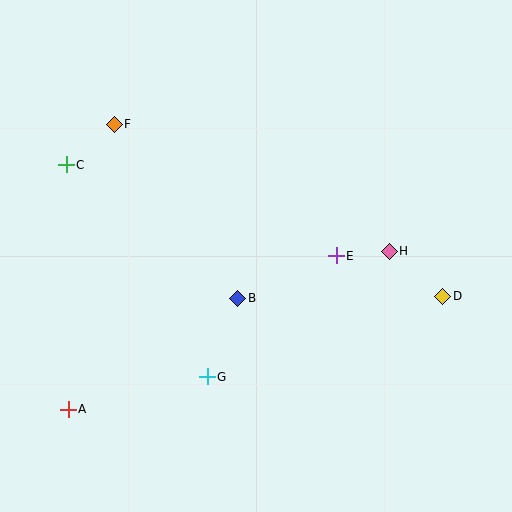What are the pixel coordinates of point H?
Point H is at (389, 251).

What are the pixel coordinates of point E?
Point E is at (336, 256).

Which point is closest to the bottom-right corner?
Point D is closest to the bottom-right corner.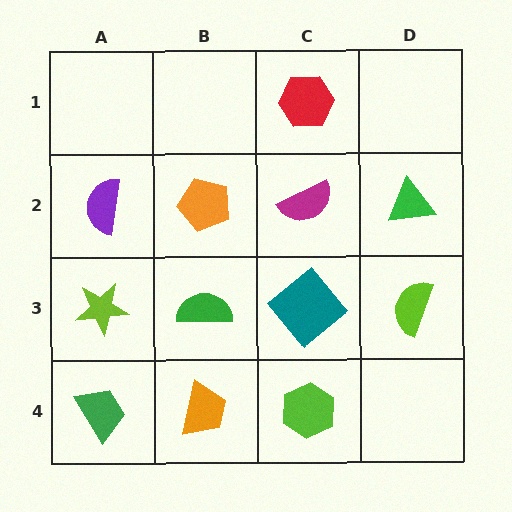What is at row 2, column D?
A green triangle.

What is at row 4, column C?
A lime hexagon.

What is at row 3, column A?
A lime star.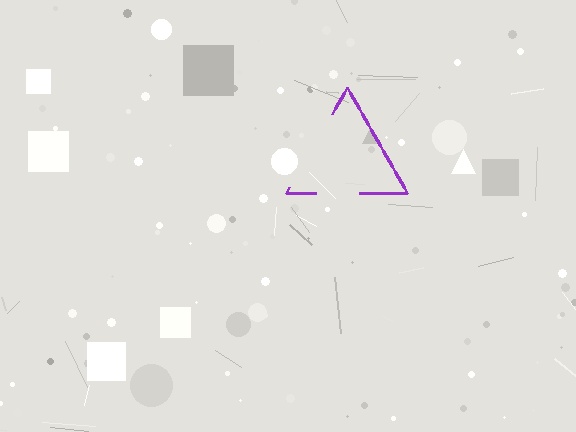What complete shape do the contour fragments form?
The contour fragments form a triangle.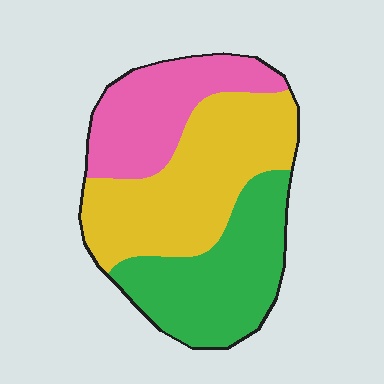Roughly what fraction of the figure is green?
Green covers 33% of the figure.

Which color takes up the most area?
Yellow, at roughly 40%.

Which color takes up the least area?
Pink, at roughly 25%.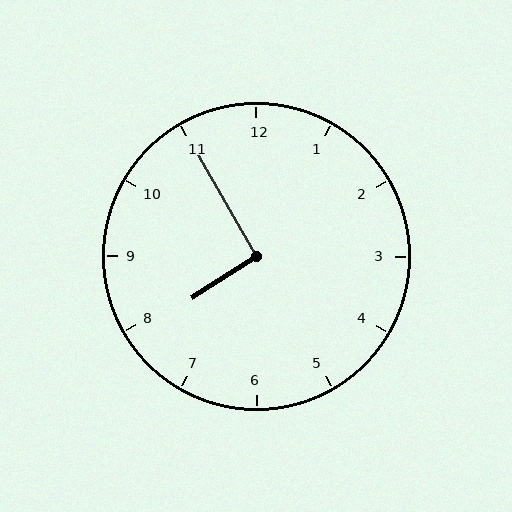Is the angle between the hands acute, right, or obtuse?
It is right.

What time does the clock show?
7:55.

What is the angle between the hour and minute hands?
Approximately 92 degrees.